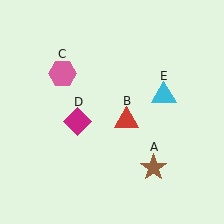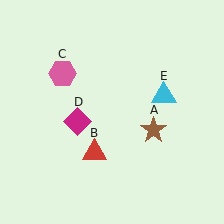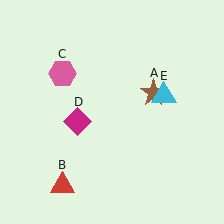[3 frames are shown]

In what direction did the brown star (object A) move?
The brown star (object A) moved up.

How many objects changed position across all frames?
2 objects changed position: brown star (object A), red triangle (object B).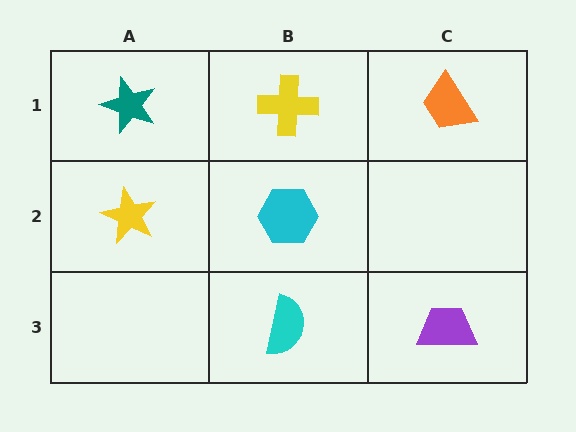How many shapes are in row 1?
3 shapes.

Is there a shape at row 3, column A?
No, that cell is empty.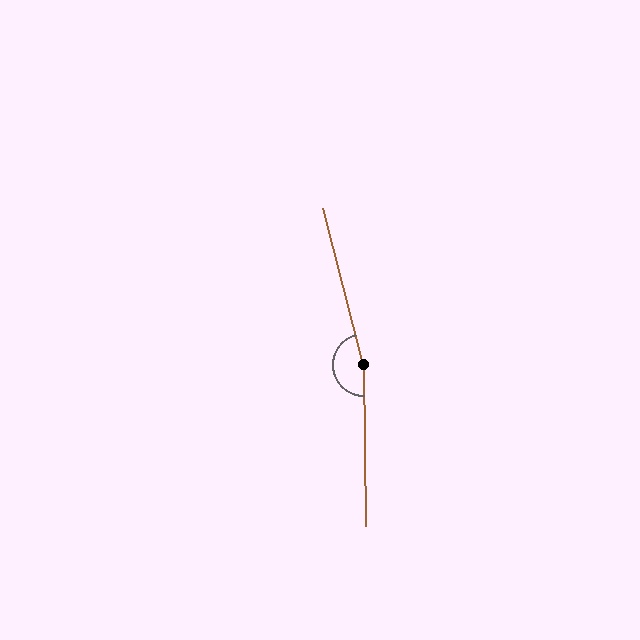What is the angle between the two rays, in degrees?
Approximately 166 degrees.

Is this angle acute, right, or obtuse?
It is obtuse.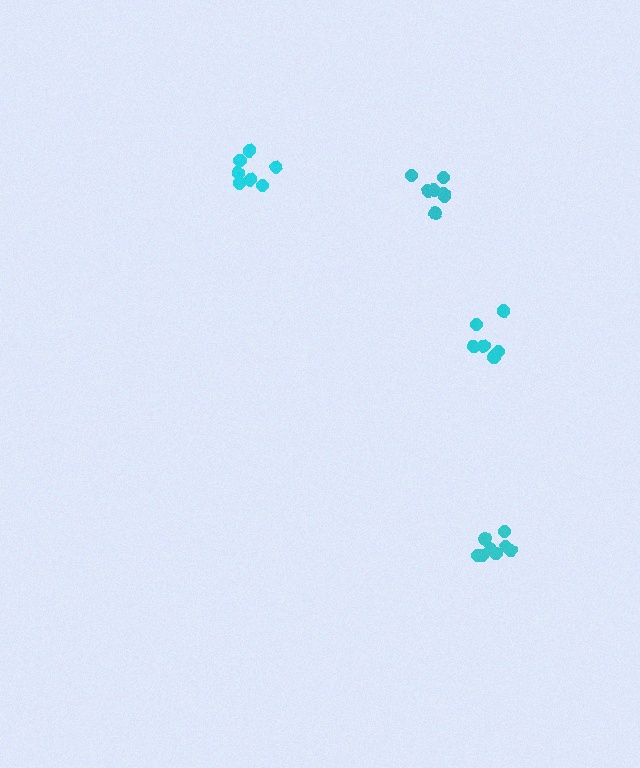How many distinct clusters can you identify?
There are 4 distinct clusters.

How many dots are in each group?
Group 1: 7 dots, Group 2: 8 dots, Group 3: 9 dots, Group 4: 7 dots (31 total).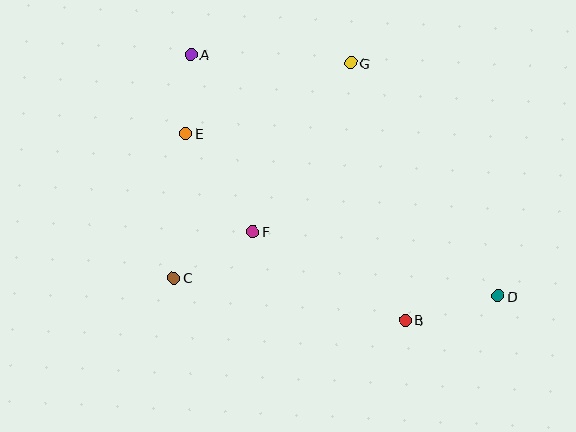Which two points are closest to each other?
Points A and E are closest to each other.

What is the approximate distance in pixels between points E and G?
The distance between E and G is approximately 180 pixels.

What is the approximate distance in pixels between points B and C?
The distance between B and C is approximately 236 pixels.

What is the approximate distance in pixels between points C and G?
The distance between C and G is approximately 279 pixels.